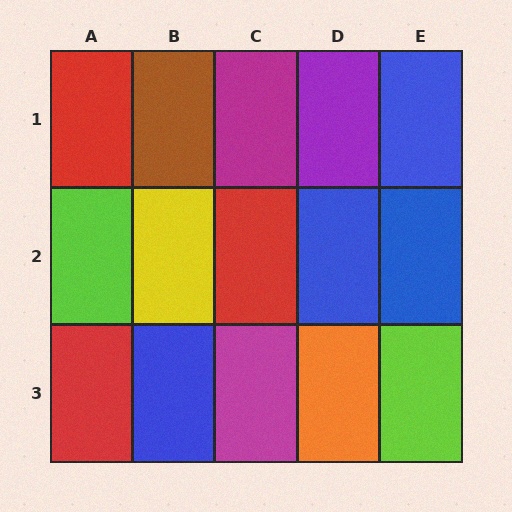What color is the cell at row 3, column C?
Magenta.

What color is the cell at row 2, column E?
Blue.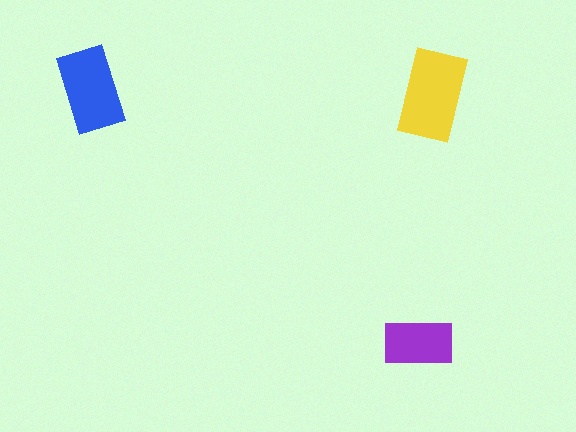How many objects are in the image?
There are 3 objects in the image.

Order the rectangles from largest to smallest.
the yellow one, the blue one, the purple one.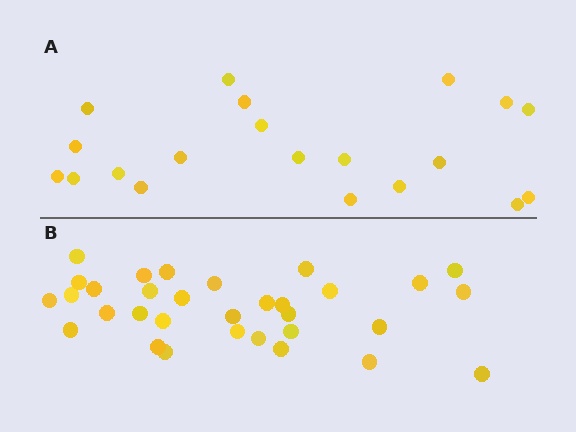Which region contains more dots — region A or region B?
Region B (the bottom region) has more dots.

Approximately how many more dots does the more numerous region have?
Region B has roughly 12 or so more dots than region A.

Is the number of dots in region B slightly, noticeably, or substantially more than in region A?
Region B has substantially more. The ratio is roughly 1.6 to 1.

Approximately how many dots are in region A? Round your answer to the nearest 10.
About 20 dots.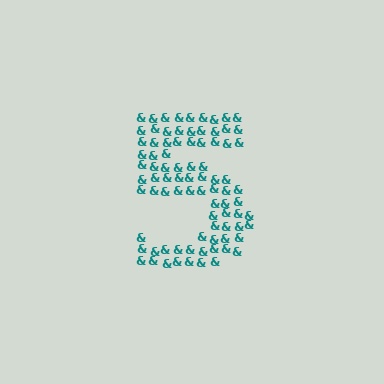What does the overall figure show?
The overall figure shows the digit 5.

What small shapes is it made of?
It is made of small ampersands.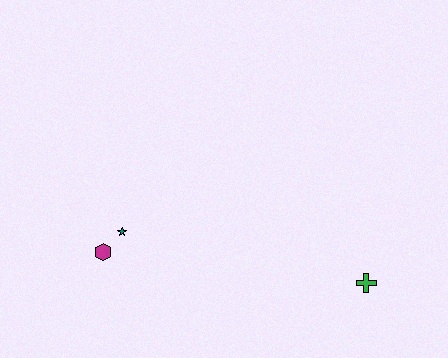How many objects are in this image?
There are 3 objects.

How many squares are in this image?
There are no squares.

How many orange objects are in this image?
There are no orange objects.